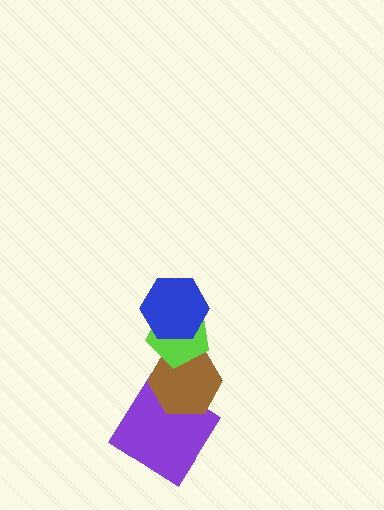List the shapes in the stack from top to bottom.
From top to bottom: the blue hexagon, the lime pentagon, the brown hexagon, the purple diamond.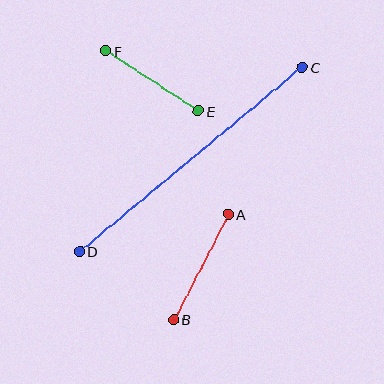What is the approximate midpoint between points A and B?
The midpoint is at approximately (201, 267) pixels.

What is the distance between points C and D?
The distance is approximately 289 pixels.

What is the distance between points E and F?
The distance is approximately 110 pixels.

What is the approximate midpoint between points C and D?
The midpoint is at approximately (191, 160) pixels.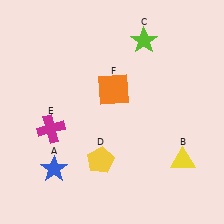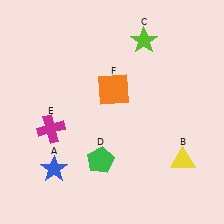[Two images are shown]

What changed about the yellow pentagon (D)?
In Image 1, D is yellow. In Image 2, it changed to green.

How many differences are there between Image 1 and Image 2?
There is 1 difference between the two images.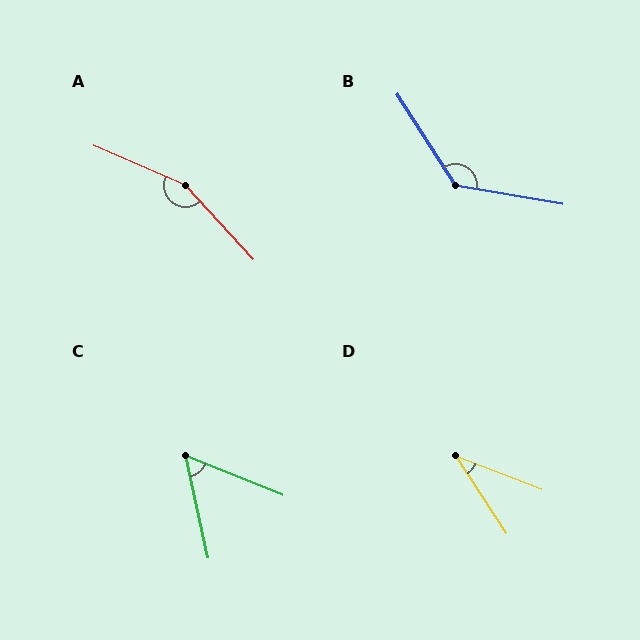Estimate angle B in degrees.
Approximately 132 degrees.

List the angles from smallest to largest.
D (36°), C (56°), B (132°), A (156°).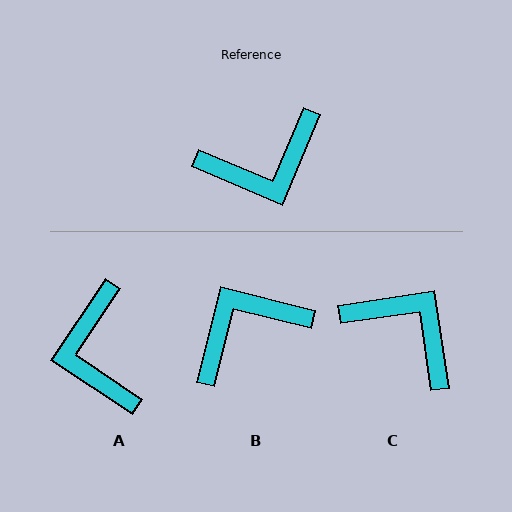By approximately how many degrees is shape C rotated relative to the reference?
Approximately 121 degrees counter-clockwise.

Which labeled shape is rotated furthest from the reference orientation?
B, about 171 degrees away.